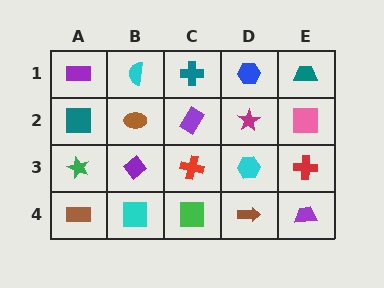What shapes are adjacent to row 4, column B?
A purple diamond (row 3, column B), a brown rectangle (row 4, column A), a green square (row 4, column C).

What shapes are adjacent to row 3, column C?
A purple rectangle (row 2, column C), a green square (row 4, column C), a purple diamond (row 3, column B), a cyan hexagon (row 3, column D).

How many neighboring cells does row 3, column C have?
4.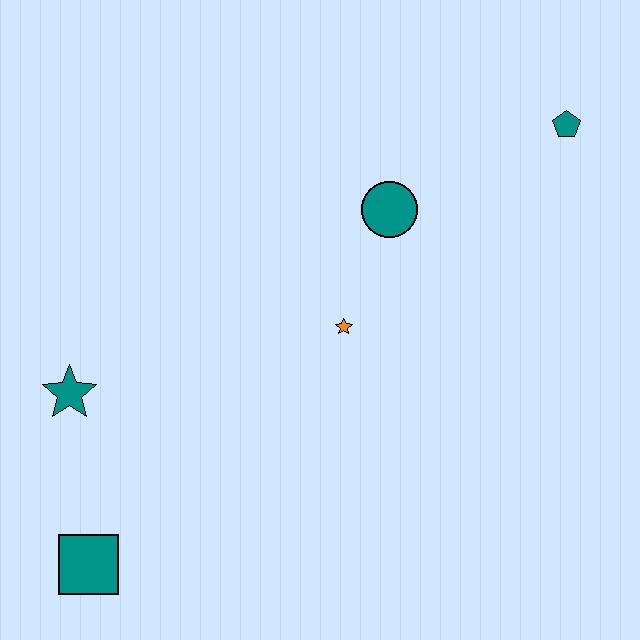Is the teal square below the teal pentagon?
Yes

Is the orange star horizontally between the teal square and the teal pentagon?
Yes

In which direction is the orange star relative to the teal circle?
The orange star is below the teal circle.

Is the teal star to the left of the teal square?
Yes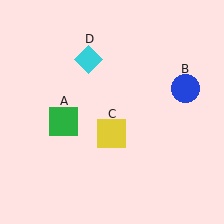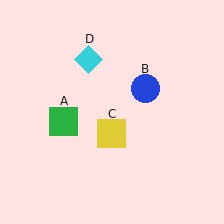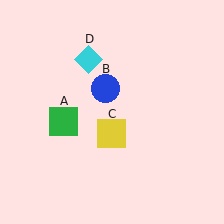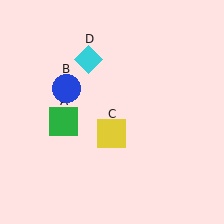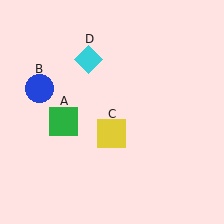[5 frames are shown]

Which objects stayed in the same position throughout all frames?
Green square (object A) and yellow square (object C) and cyan diamond (object D) remained stationary.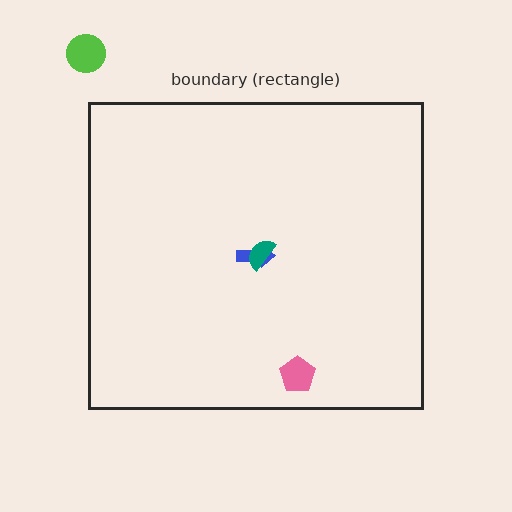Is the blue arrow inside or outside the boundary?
Inside.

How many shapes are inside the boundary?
3 inside, 1 outside.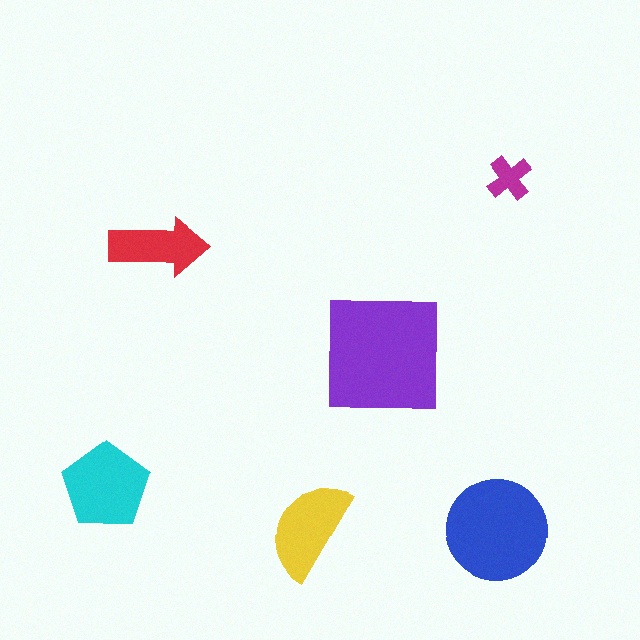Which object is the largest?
The purple square.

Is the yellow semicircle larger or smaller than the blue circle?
Smaller.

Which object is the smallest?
The magenta cross.